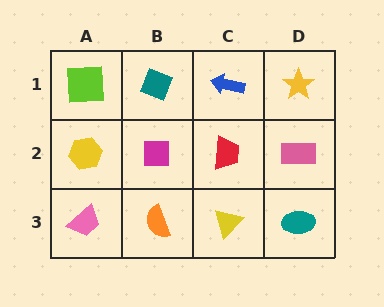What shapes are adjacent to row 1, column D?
A pink rectangle (row 2, column D), a blue arrow (row 1, column C).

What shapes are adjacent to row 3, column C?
A red trapezoid (row 2, column C), an orange semicircle (row 3, column B), a teal ellipse (row 3, column D).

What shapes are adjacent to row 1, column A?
A yellow hexagon (row 2, column A), a teal diamond (row 1, column B).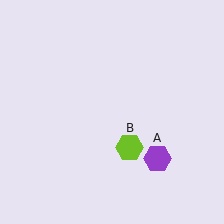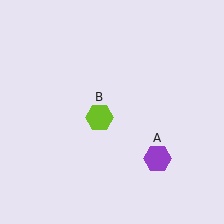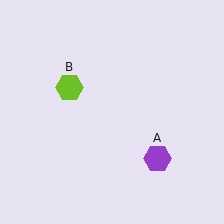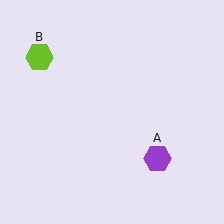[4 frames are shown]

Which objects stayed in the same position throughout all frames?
Purple hexagon (object A) remained stationary.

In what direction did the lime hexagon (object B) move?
The lime hexagon (object B) moved up and to the left.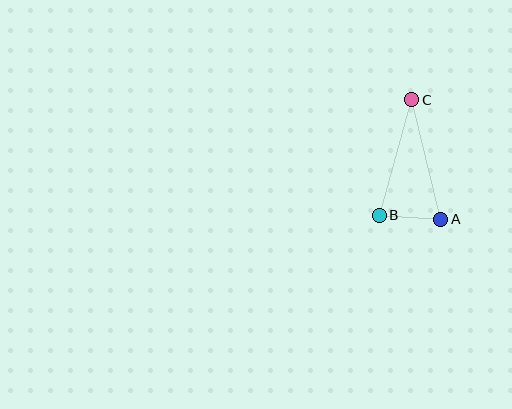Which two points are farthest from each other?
Points A and C are farthest from each other.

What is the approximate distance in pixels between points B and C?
The distance between B and C is approximately 120 pixels.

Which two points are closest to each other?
Points A and B are closest to each other.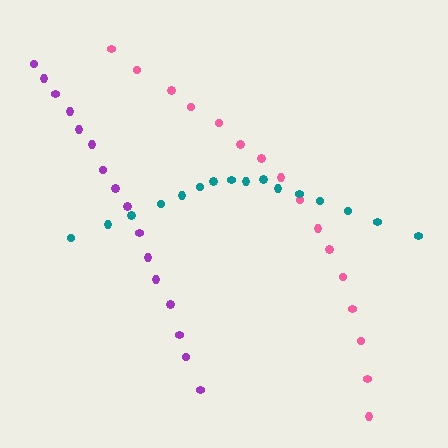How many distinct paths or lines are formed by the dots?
There are 3 distinct paths.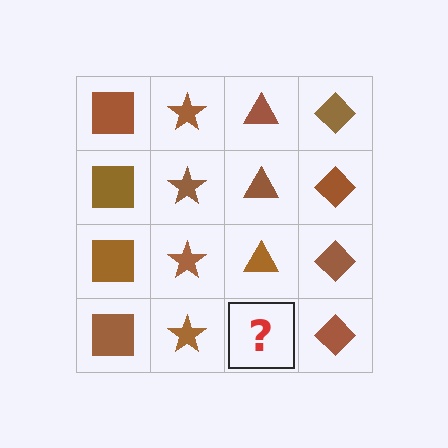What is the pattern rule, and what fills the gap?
The rule is that each column has a consistent shape. The gap should be filled with a brown triangle.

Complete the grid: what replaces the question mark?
The question mark should be replaced with a brown triangle.